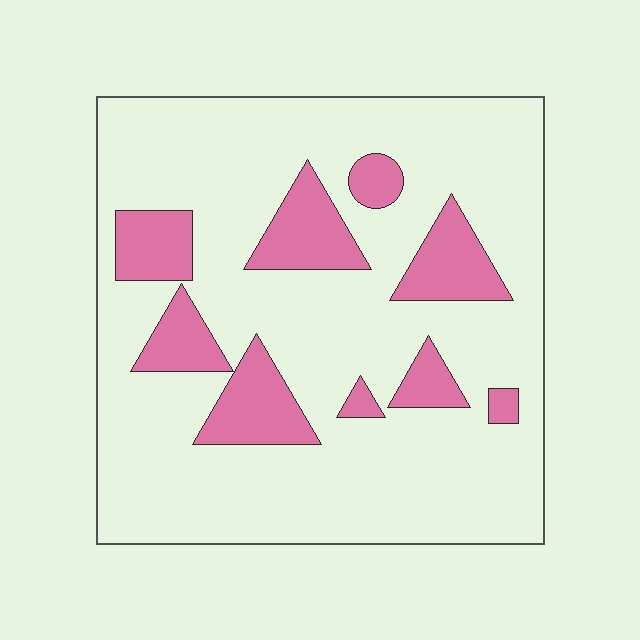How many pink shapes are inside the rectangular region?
9.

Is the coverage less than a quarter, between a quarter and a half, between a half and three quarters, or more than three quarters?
Less than a quarter.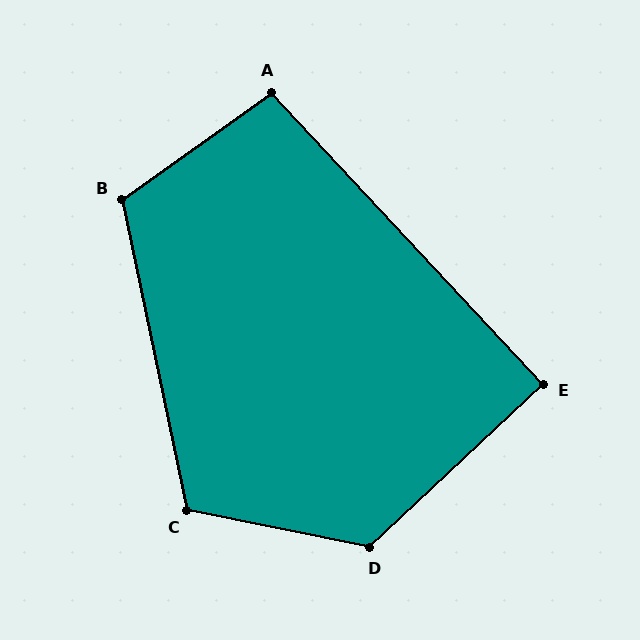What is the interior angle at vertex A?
Approximately 97 degrees (obtuse).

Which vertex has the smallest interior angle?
E, at approximately 90 degrees.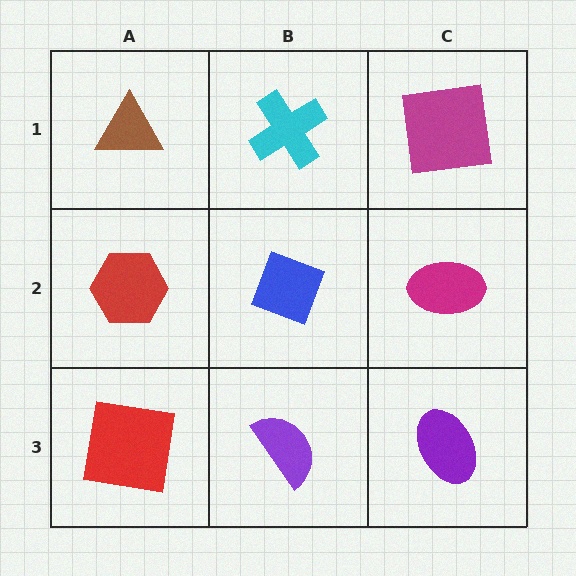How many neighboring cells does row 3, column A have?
2.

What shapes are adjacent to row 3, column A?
A red hexagon (row 2, column A), a purple semicircle (row 3, column B).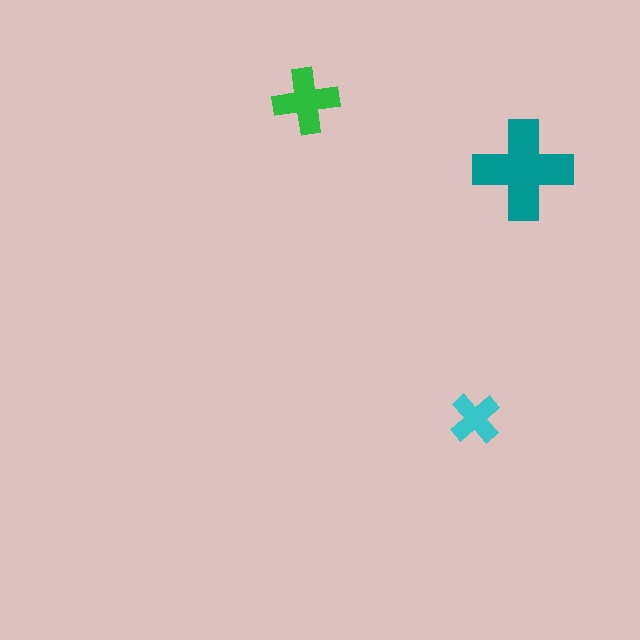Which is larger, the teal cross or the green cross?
The teal one.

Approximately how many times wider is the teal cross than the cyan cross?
About 2 times wider.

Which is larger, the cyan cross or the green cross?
The green one.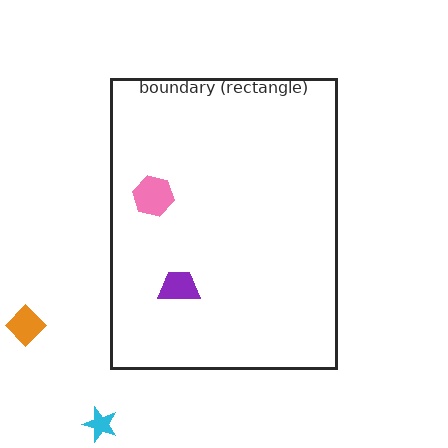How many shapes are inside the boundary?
2 inside, 2 outside.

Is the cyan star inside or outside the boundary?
Outside.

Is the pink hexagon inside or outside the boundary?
Inside.